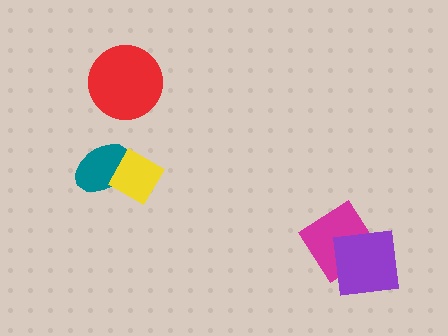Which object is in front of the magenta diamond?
The purple square is in front of the magenta diamond.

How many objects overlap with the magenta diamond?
1 object overlaps with the magenta diamond.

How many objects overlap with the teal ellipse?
1 object overlaps with the teal ellipse.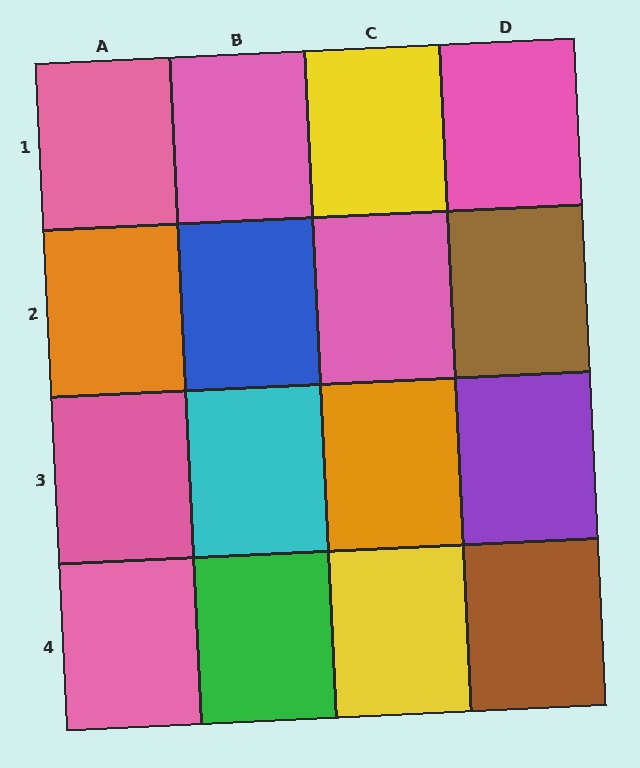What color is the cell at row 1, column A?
Pink.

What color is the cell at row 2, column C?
Pink.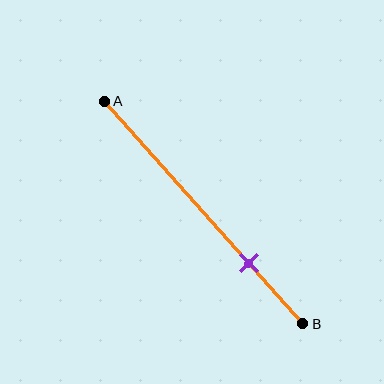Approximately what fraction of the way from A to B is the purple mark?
The purple mark is approximately 75% of the way from A to B.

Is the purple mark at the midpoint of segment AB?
No, the mark is at about 75% from A, not at the 50% midpoint.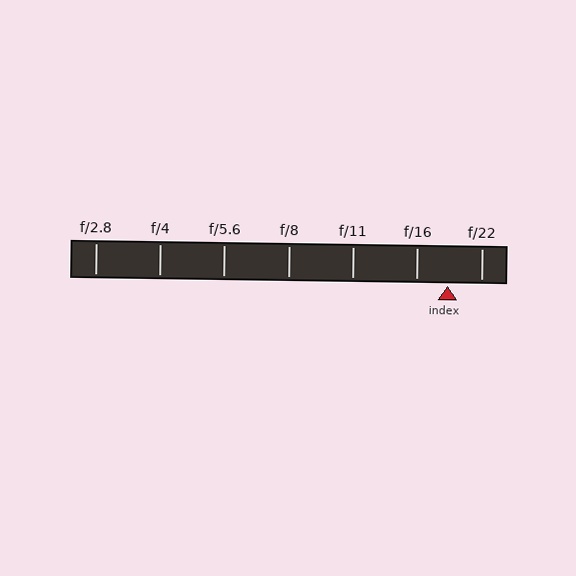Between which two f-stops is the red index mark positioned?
The index mark is between f/16 and f/22.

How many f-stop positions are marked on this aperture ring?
There are 7 f-stop positions marked.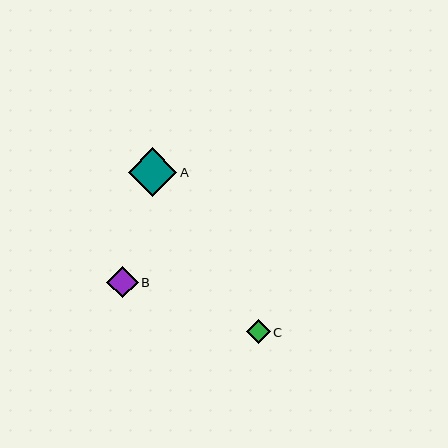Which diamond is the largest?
Diamond A is the largest with a size of approximately 48 pixels.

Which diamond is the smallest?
Diamond C is the smallest with a size of approximately 24 pixels.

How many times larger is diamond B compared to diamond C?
Diamond B is approximately 1.3 times the size of diamond C.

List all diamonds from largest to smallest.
From largest to smallest: A, B, C.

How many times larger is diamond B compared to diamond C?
Diamond B is approximately 1.3 times the size of diamond C.